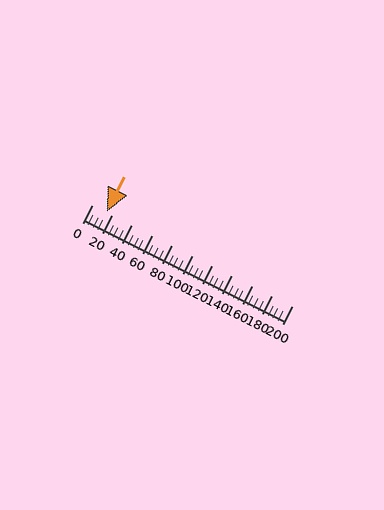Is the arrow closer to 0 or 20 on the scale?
The arrow is closer to 20.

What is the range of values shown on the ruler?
The ruler shows values from 0 to 200.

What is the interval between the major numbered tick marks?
The major tick marks are spaced 20 units apart.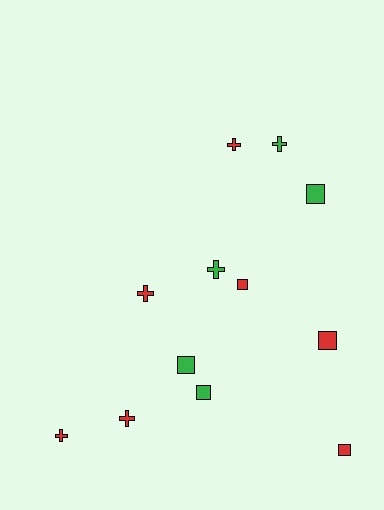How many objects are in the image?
There are 12 objects.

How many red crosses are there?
There are 4 red crosses.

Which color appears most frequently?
Red, with 7 objects.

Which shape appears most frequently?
Cross, with 6 objects.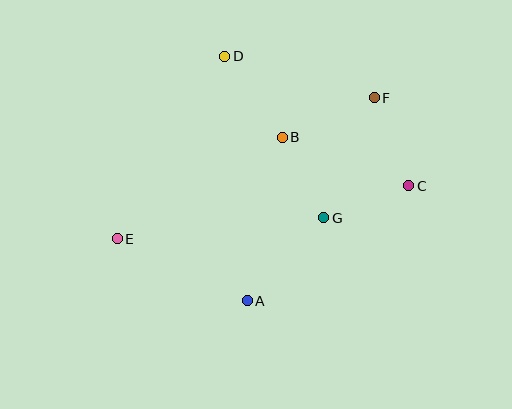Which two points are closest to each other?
Points B and G are closest to each other.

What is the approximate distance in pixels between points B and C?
The distance between B and C is approximately 135 pixels.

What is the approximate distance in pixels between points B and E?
The distance between B and E is approximately 194 pixels.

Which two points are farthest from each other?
Points C and E are farthest from each other.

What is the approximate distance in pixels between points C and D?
The distance between C and D is approximately 225 pixels.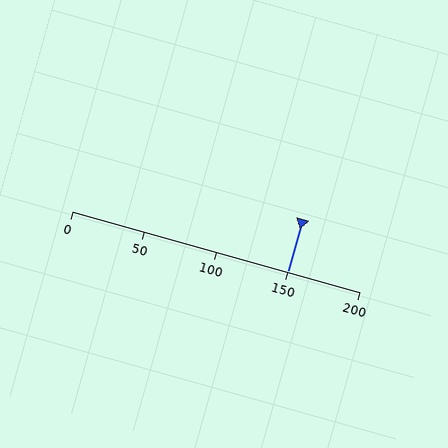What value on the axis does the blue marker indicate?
The marker indicates approximately 150.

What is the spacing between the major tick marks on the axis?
The major ticks are spaced 50 apart.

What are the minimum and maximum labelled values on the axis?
The axis runs from 0 to 200.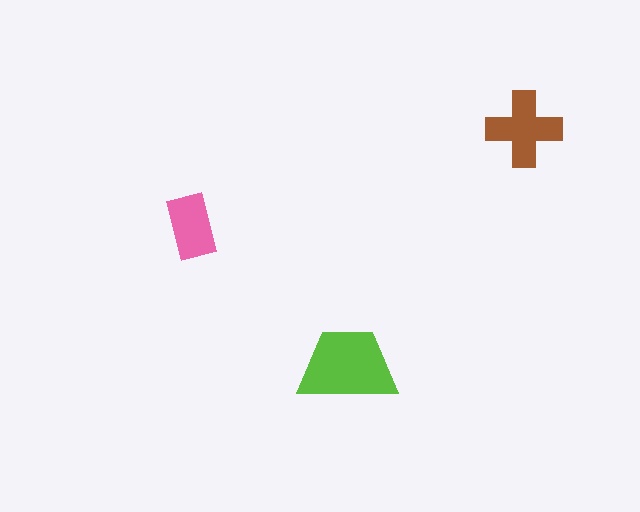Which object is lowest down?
The lime trapezoid is bottommost.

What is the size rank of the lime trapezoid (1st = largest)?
1st.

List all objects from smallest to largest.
The pink rectangle, the brown cross, the lime trapezoid.